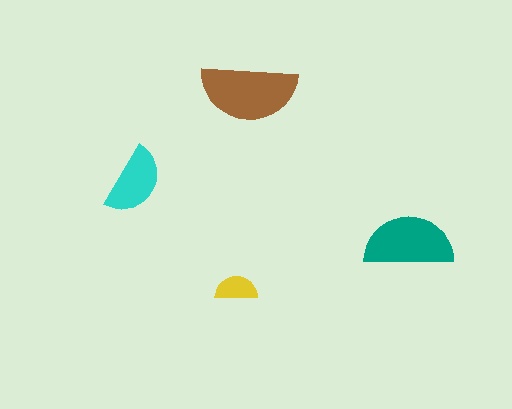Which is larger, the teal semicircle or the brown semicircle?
The brown one.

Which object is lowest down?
The yellow semicircle is bottommost.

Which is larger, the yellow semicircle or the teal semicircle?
The teal one.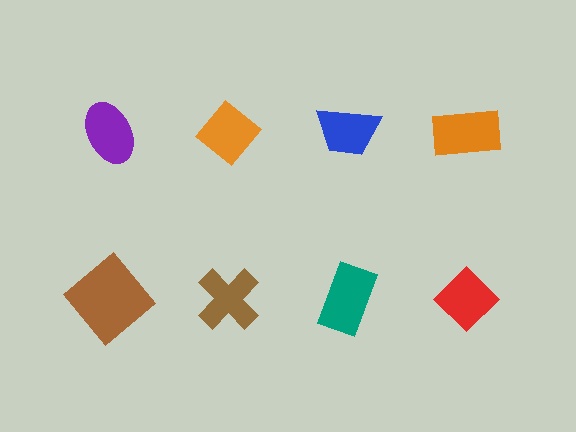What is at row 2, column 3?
A teal rectangle.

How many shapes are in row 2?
4 shapes.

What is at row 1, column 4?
An orange rectangle.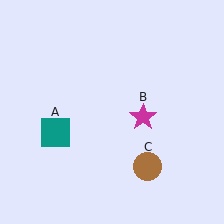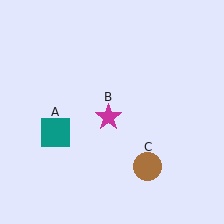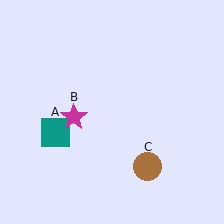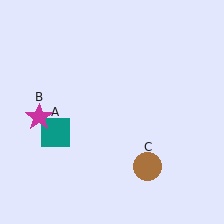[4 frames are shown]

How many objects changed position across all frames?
1 object changed position: magenta star (object B).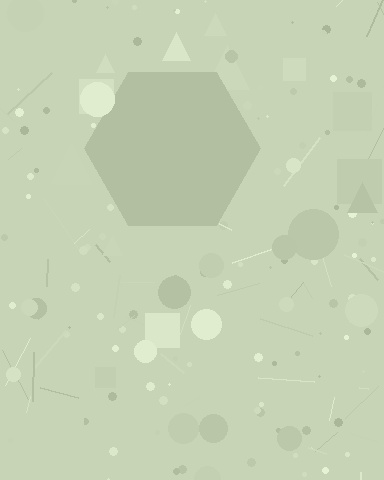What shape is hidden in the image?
A hexagon is hidden in the image.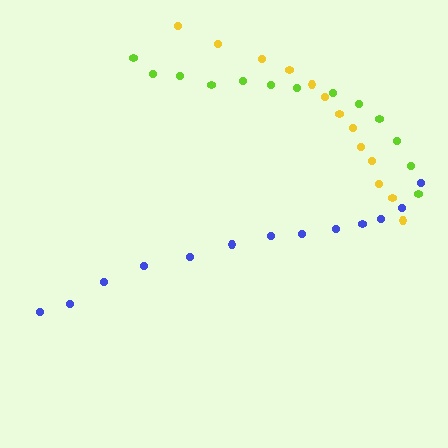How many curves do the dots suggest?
There are 3 distinct paths.